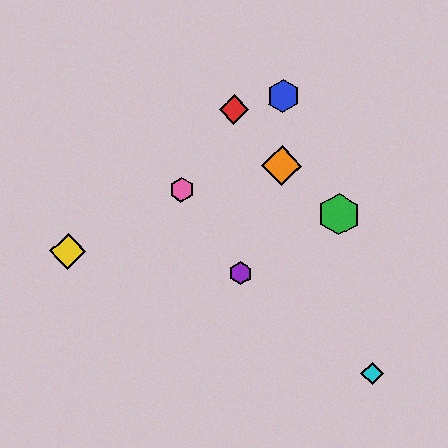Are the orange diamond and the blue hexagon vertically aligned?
Yes, both are at x≈282.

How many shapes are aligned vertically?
2 shapes (the blue hexagon, the orange diamond) are aligned vertically.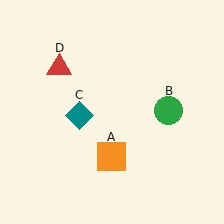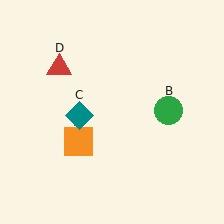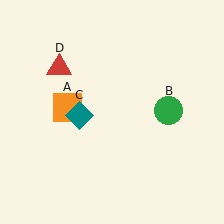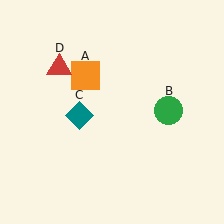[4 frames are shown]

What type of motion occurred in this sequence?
The orange square (object A) rotated clockwise around the center of the scene.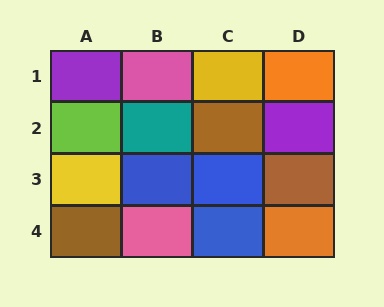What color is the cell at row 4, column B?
Pink.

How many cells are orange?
2 cells are orange.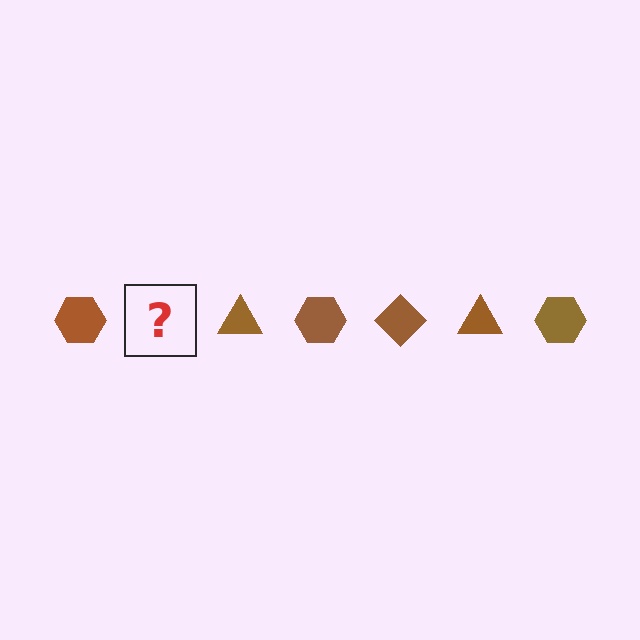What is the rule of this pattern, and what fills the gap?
The rule is that the pattern cycles through hexagon, diamond, triangle shapes in brown. The gap should be filled with a brown diamond.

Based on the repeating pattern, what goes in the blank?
The blank should be a brown diamond.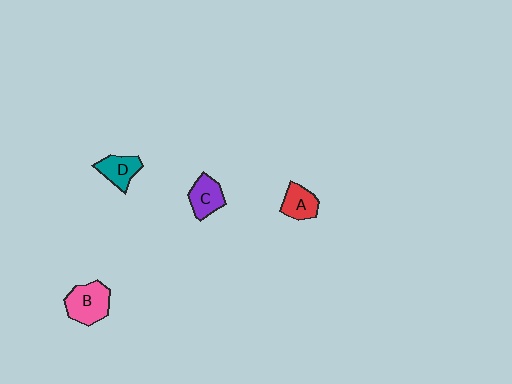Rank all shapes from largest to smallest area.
From largest to smallest: B (pink), C (purple), D (teal), A (red).